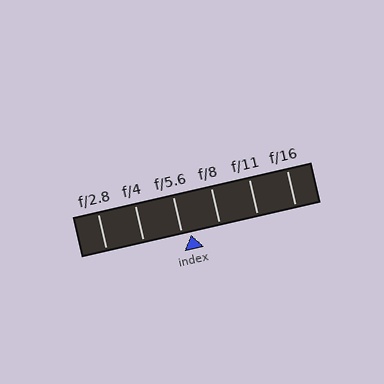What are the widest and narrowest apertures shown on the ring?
The widest aperture shown is f/2.8 and the narrowest is f/16.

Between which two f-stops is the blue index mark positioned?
The index mark is between f/5.6 and f/8.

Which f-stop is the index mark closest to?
The index mark is closest to f/5.6.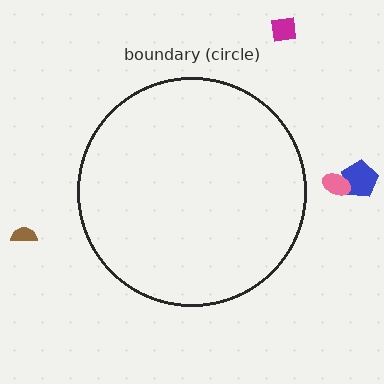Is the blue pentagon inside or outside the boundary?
Outside.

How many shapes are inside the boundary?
0 inside, 4 outside.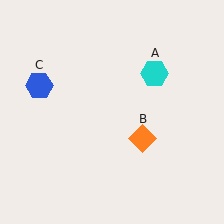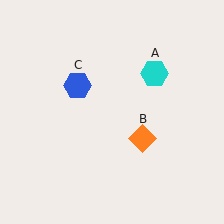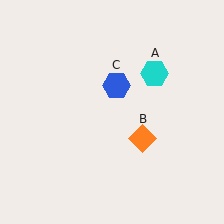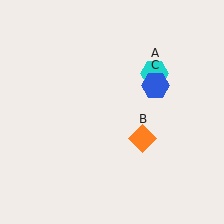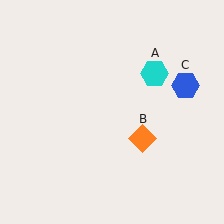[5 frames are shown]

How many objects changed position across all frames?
1 object changed position: blue hexagon (object C).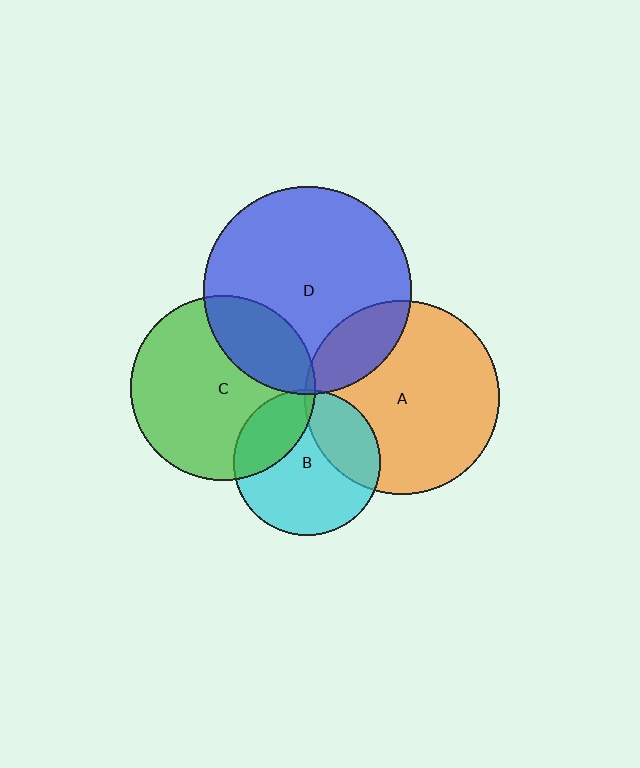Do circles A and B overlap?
Yes.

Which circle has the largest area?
Circle D (blue).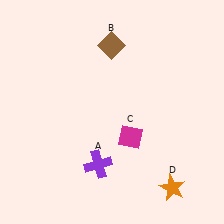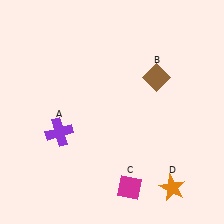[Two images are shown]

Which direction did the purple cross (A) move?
The purple cross (A) moved left.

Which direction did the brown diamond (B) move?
The brown diamond (B) moved right.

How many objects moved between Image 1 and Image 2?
3 objects moved between the two images.